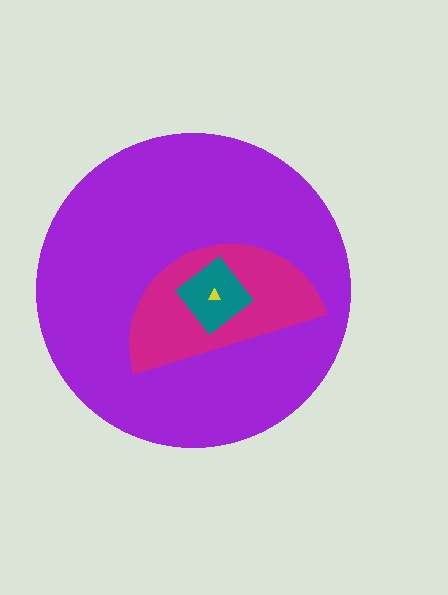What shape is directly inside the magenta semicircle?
The teal diamond.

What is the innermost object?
The yellow triangle.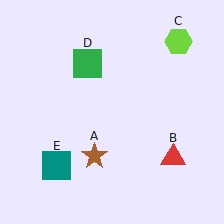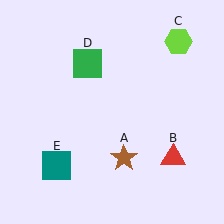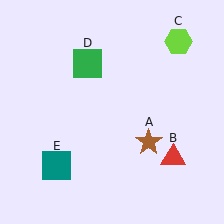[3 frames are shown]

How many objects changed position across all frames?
1 object changed position: brown star (object A).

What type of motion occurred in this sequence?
The brown star (object A) rotated counterclockwise around the center of the scene.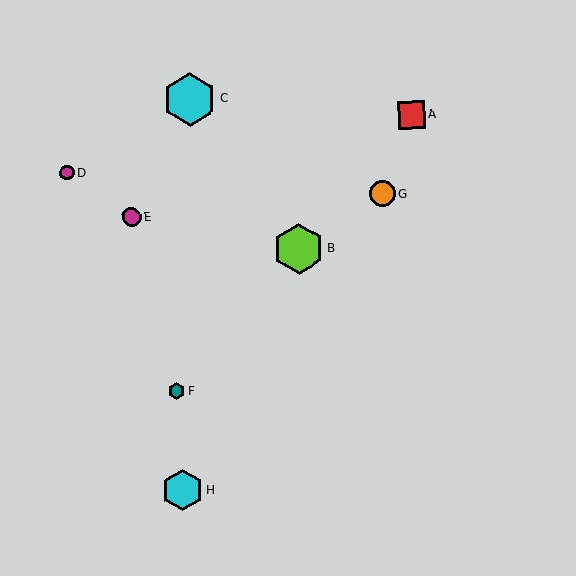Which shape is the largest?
The cyan hexagon (labeled C) is the largest.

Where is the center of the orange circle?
The center of the orange circle is at (383, 194).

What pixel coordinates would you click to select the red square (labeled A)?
Click at (411, 115) to select the red square A.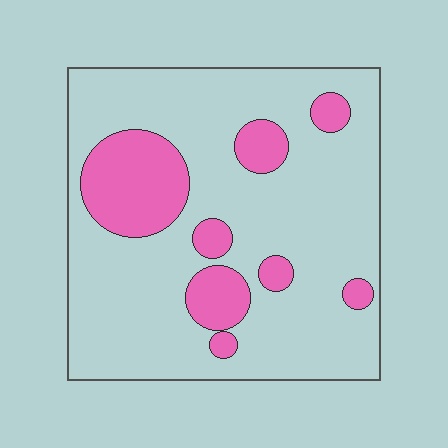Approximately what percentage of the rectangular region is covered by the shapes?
Approximately 20%.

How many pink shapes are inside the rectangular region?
8.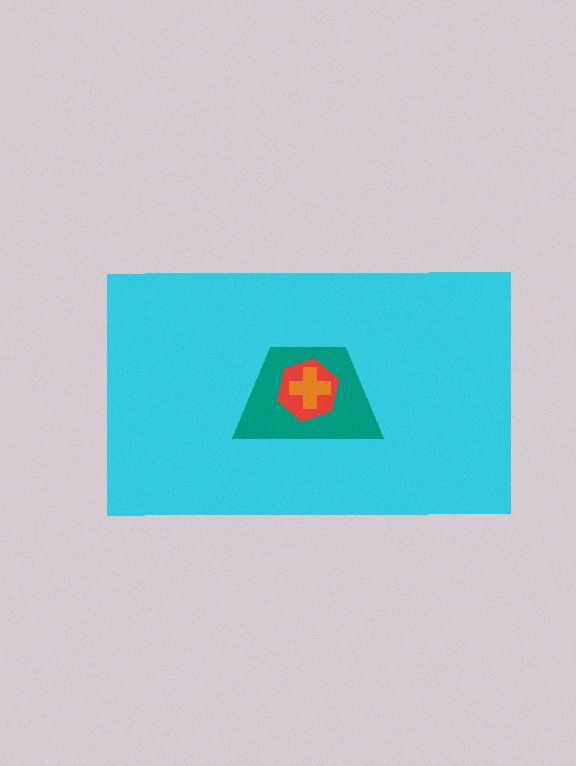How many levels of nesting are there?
4.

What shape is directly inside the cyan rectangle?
The teal trapezoid.